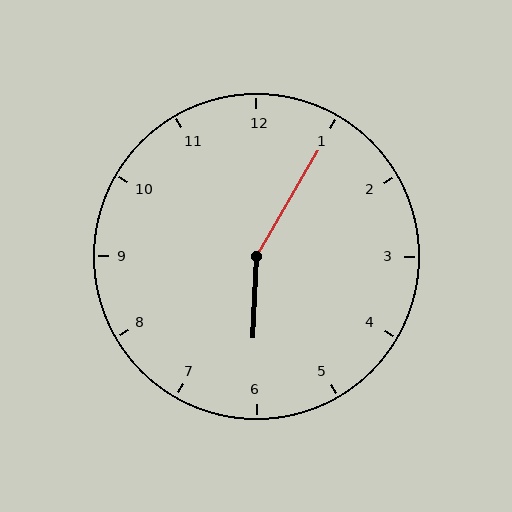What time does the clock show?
6:05.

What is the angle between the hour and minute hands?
Approximately 152 degrees.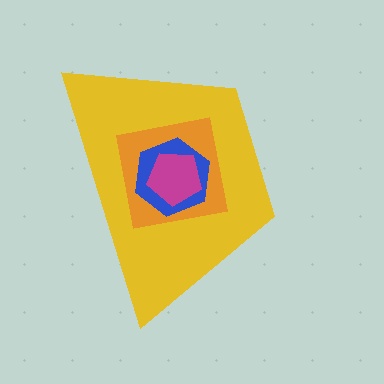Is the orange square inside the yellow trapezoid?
Yes.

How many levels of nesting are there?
4.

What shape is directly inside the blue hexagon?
The magenta pentagon.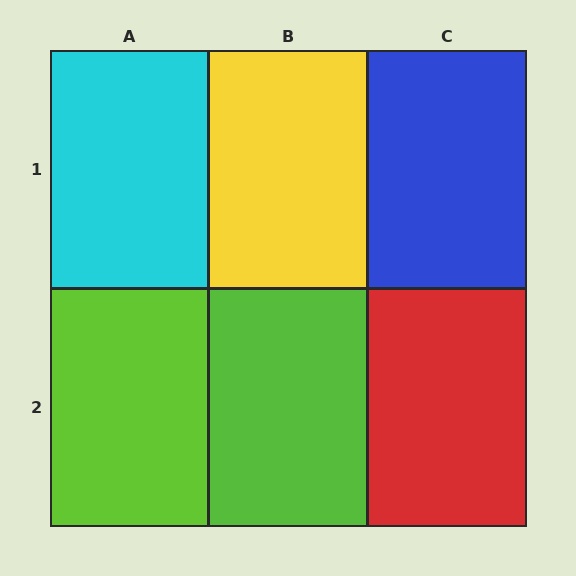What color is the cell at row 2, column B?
Lime.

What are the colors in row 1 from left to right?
Cyan, yellow, blue.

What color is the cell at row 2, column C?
Red.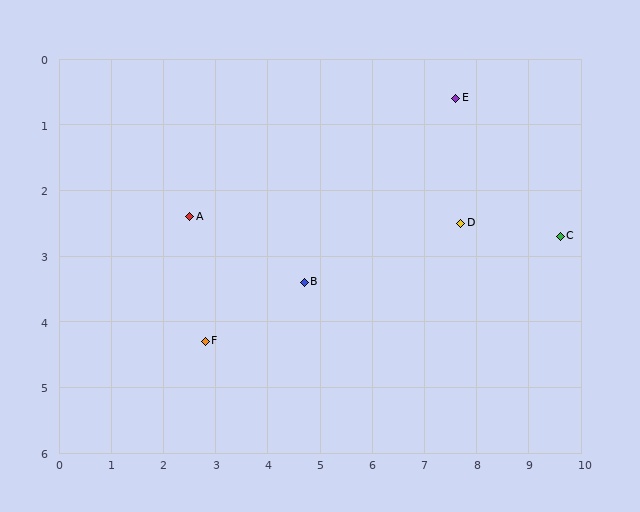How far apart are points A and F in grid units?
Points A and F are about 1.9 grid units apart.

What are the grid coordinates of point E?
Point E is at approximately (7.6, 0.6).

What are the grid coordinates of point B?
Point B is at approximately (4.7, 3.4).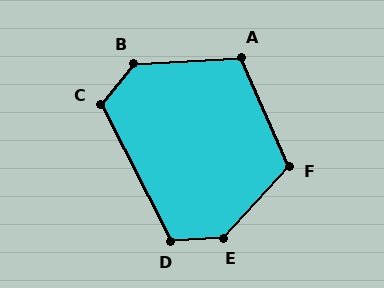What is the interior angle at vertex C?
Approximately 114 degrees (obtuse).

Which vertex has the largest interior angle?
E, at approximately 135 degrees.